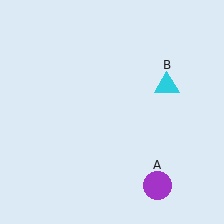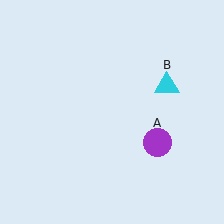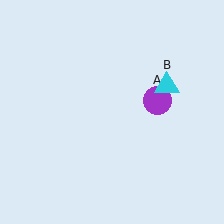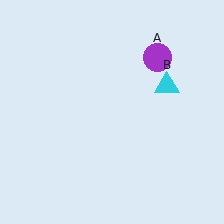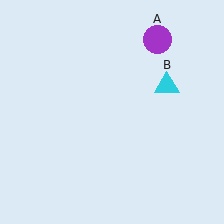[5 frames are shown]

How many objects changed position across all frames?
1 object changed position: purple circle (object A).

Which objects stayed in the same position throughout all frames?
Cyan triangle (object B) remained stationary.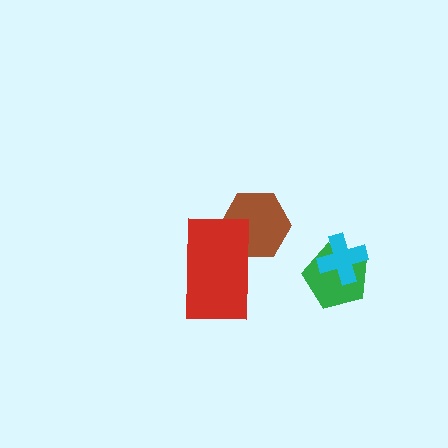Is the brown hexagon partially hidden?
Yes, it is partially covered by another shape.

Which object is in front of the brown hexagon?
The red rectangle is in front of the brown hexagon.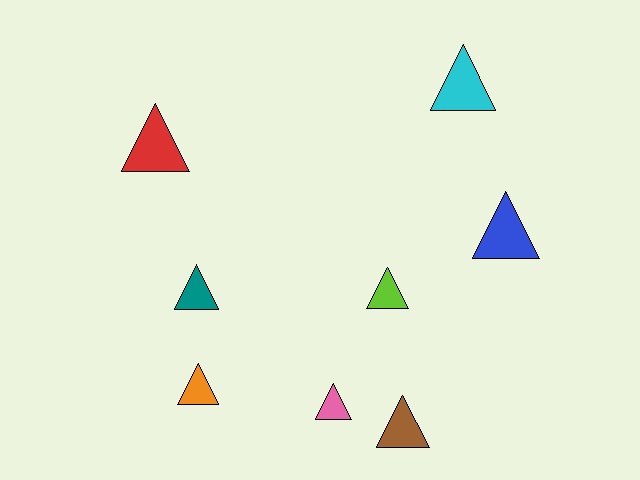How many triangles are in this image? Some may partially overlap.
There are 8 triangles.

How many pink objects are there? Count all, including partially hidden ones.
There is 1 pink object.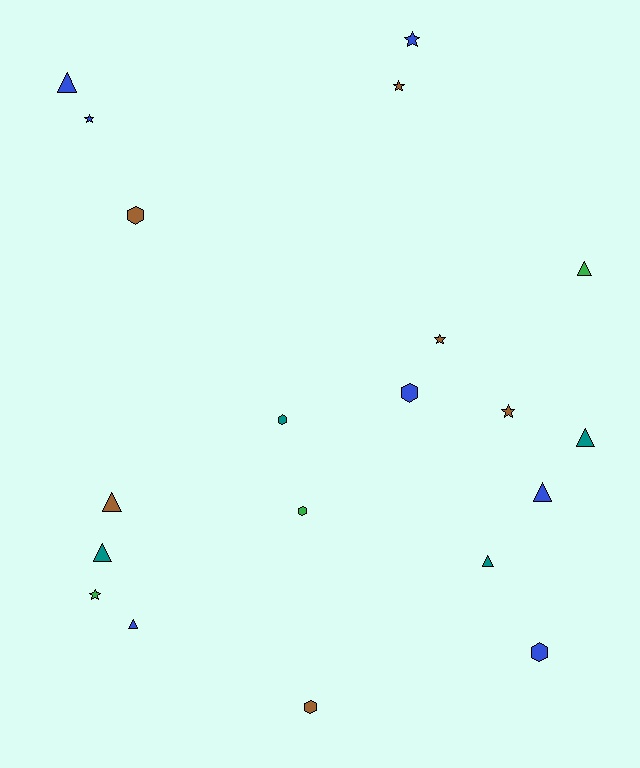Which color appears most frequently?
Blue, with 7 objects.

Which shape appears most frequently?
Triangle, with 8 objects.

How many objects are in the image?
There are 20 objects.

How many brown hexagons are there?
There are 2 brown hexagons.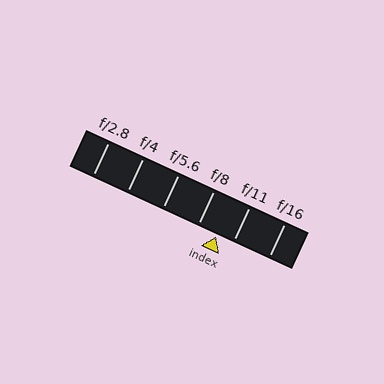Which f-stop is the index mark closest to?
The index mark is closest to f/11.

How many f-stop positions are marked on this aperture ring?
There are 6 f-stop positions marked.